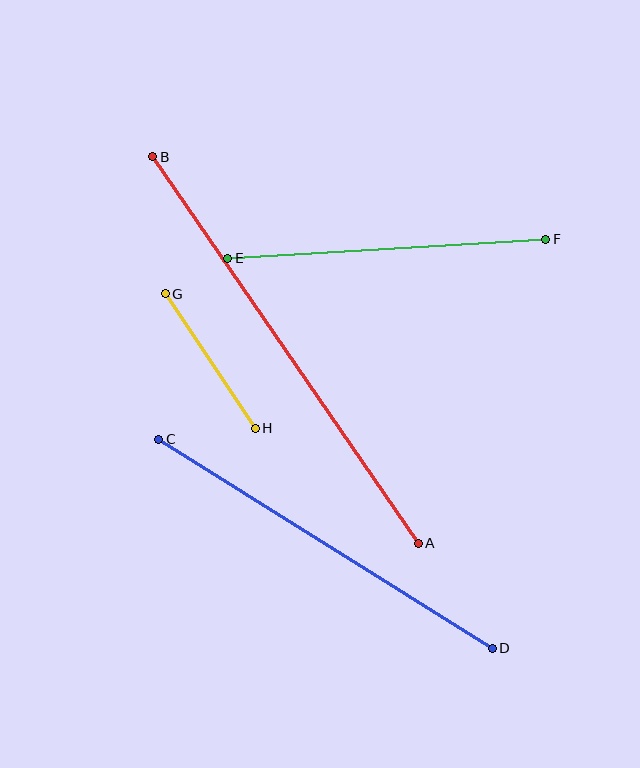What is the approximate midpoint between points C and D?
The midpoint is at approximately (326, 544) pixels.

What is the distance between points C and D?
The distance is approximately 393 pixels.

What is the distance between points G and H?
The distance is approximately 162 pixels.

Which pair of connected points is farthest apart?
Points A and B are farthest apart.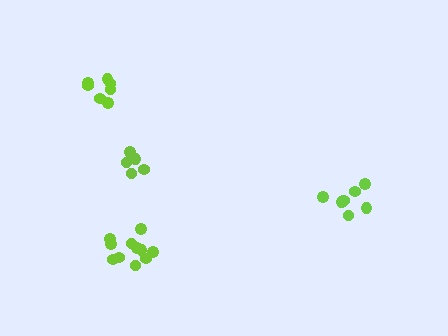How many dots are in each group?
Group 1: 5 dots, Group 2: 7 dots, Group 3: 8 dots, Group 4: 11 dots (31 total).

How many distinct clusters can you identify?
There are 4 distinct clusters.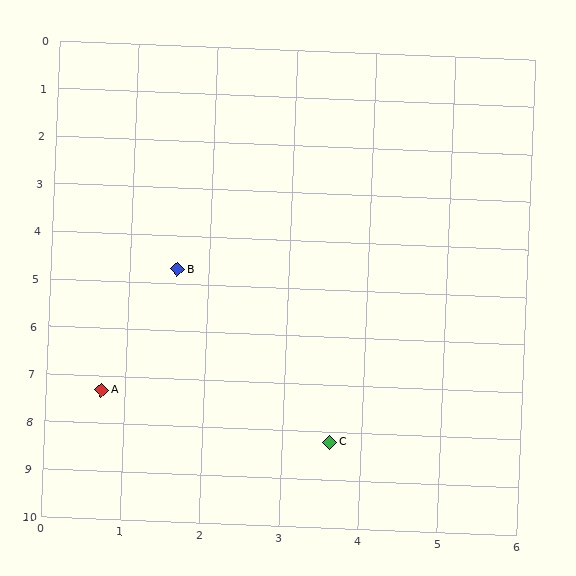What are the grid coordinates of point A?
Point A is at approximately (0.7, 7.3).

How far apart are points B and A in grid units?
Points B and A are about 2.8 grid units apart.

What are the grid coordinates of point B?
Point B is at approximately (1.6, 4.7).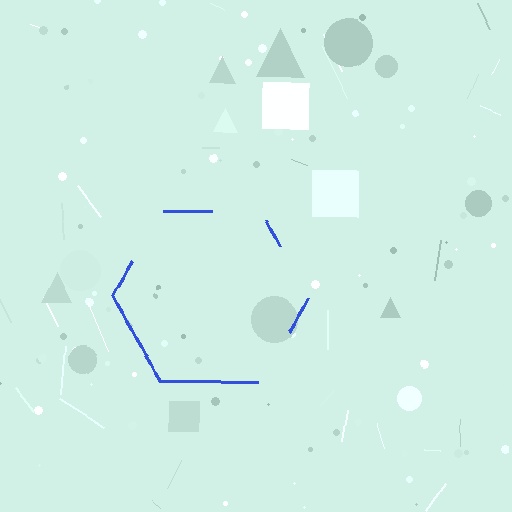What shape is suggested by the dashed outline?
The dashed outline suggests a hexagon.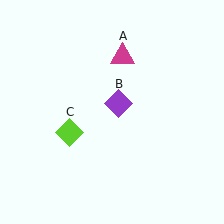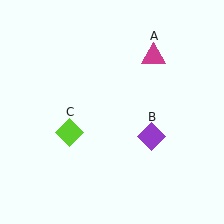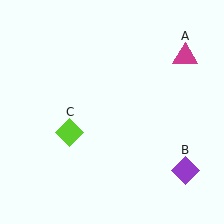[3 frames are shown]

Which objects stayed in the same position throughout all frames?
Lime diamond (object C) remained stationary.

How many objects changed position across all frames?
2 objects changed position: magenta triangle (object A), purple diamond (object B).